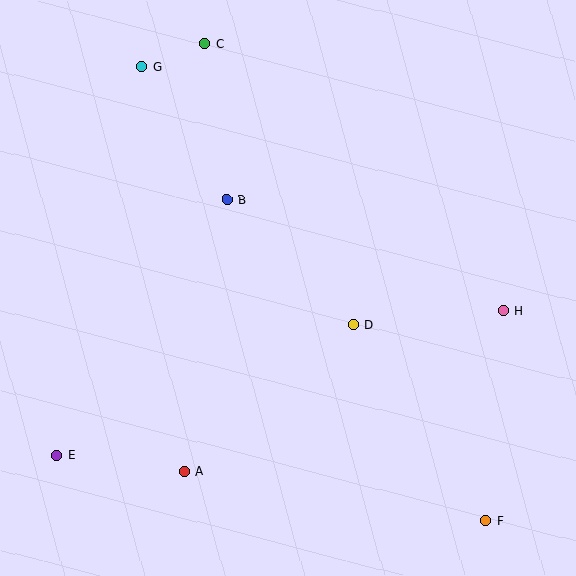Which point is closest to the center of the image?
Point D at (354, 324) is closest to the center.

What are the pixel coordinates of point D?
Point D is at (354, 324).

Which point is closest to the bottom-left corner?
Point E is closest to the bottom-left corner.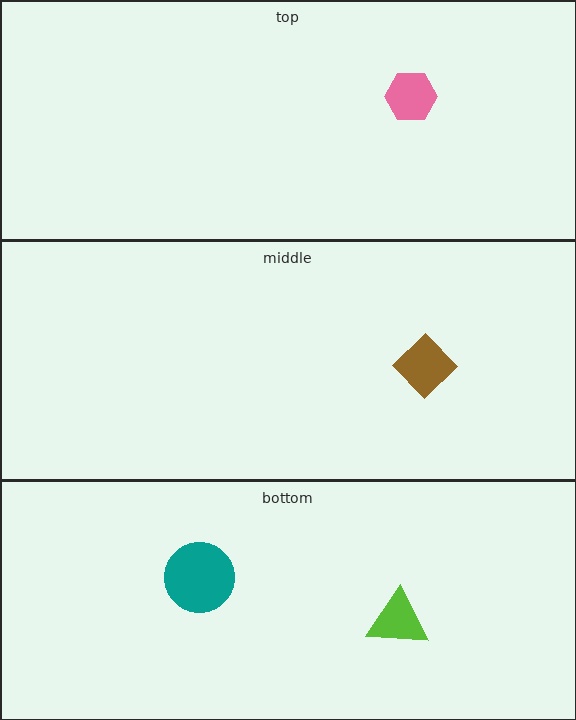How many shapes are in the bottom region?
2.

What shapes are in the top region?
The pink hexagon.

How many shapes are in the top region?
1.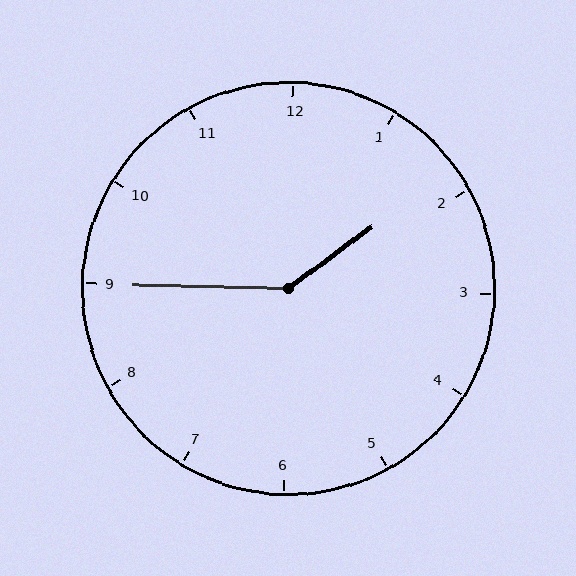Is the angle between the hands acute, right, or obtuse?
It is obtuse.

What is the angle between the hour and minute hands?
Approximately 142 degrees.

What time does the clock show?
1:45.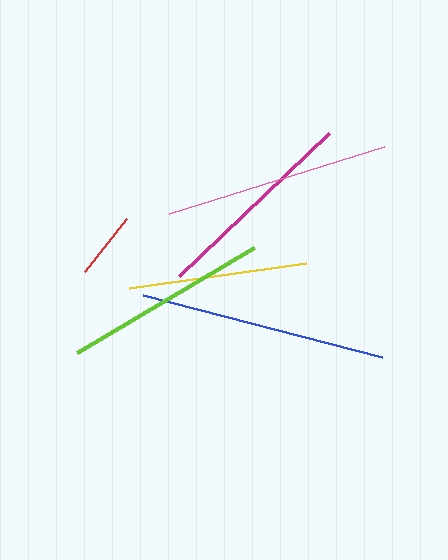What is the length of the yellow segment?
The yellow segment is approximately 179 pixels long.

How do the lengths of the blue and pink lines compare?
The blue and pink lines are approximately the same length.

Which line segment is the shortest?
The red line is the shortest at approximately 68 pixels.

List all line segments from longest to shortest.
From longest to shortest: blue, pink, magenta, lime, yellow, red.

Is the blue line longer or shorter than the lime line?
The blue line is longer than the lime line.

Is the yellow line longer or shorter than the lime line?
The lime line is longer than the yellow line.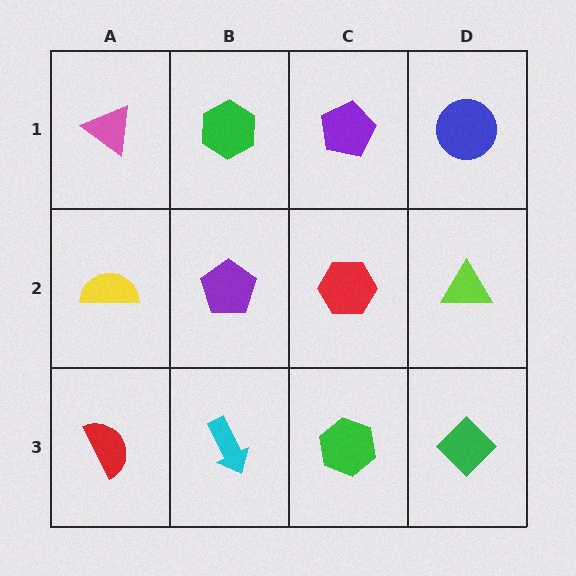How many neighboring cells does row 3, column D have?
2.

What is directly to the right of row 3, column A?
A cyan arrow.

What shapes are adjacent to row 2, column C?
A purple pentagon (row 1, column C), a green hexagon (row 3, column C), a purple pentagon (row 2, column B), a lime triangle (row 2, column D).